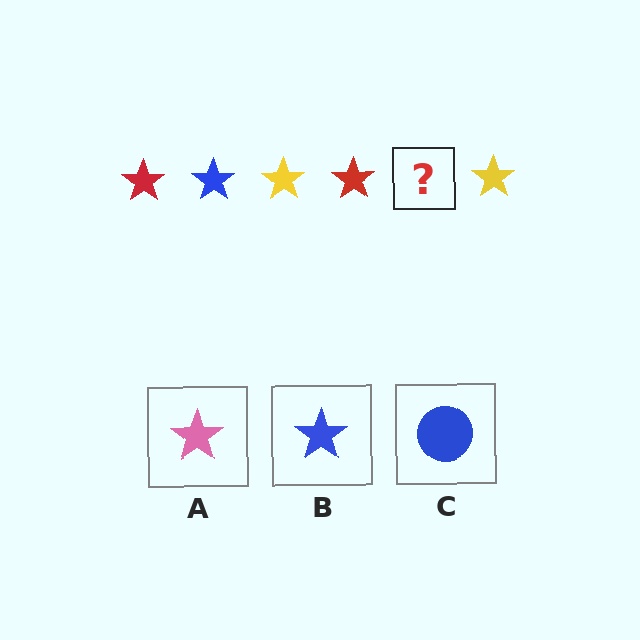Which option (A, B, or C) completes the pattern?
B.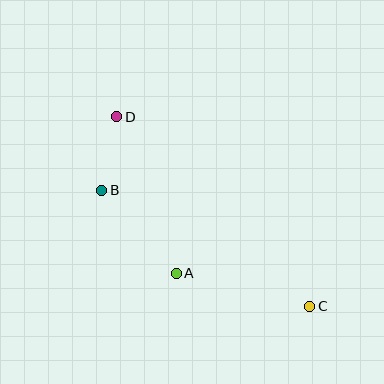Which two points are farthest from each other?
Points C and D are farthest from each other.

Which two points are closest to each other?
Points B and D are closest to each other.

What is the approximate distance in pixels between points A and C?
The distance between A and C is approximately 137 pixels.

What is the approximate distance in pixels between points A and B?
The distance between A and B is approximately 112 pixels.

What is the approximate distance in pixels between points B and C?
The distance between B and C is approximately 238 pixels.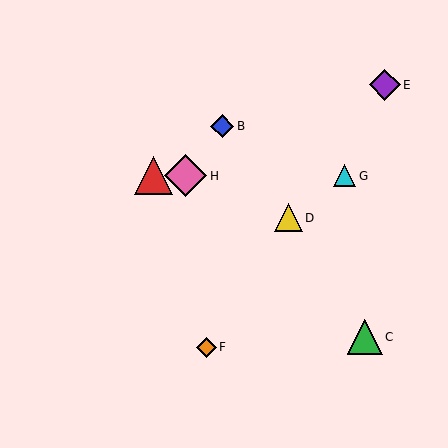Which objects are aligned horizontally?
Objects A, G, H are aligned horizontally.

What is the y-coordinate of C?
Object C is at y≈337.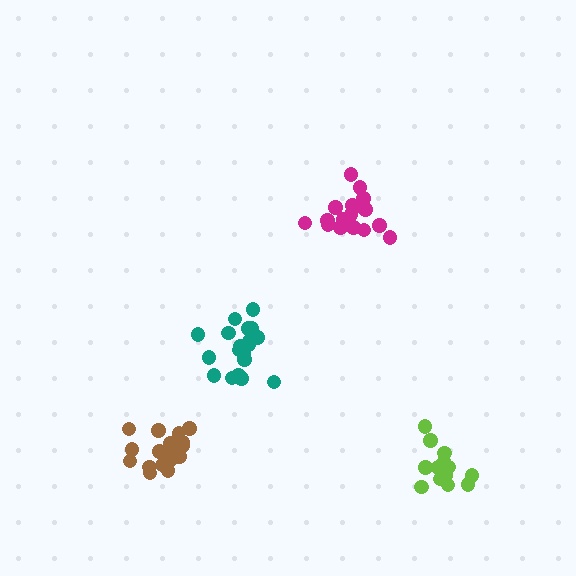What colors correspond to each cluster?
The clusters are colored: teal, lime, magenta, brown.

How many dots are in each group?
Group 1: 20 dots, Group 2: 14 dots, Group 3: 17 dots, Group 4: 19 dots (70 total).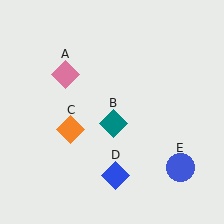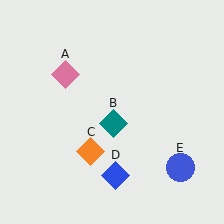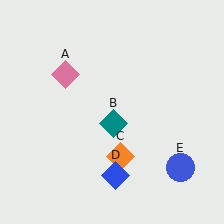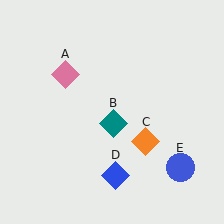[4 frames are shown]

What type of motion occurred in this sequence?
The orange diamond (object C) rotated counterclockwise around the center of the scene.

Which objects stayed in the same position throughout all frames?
Pink diamond (object A) and teal diamond (object B) and blue diamond (object D) and blue circle (object E) remained stationary.